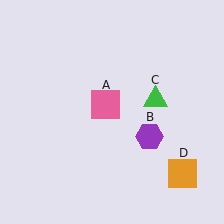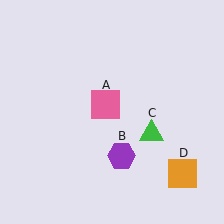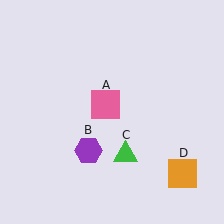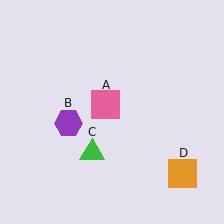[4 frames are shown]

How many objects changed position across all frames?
2 objects changed position: purple hexagon (object B), green triangle (object C).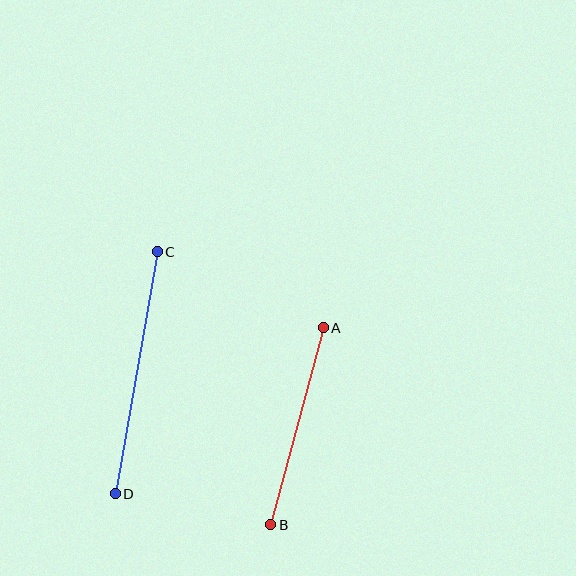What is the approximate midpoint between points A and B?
The midpoint is at approximately (297, 426) pixels.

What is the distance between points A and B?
The distance is approximately 204 pixels.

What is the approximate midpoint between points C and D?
The midpoint is at approximately (136, 373) pixels.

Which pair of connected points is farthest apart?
Points C and D are farthest apart.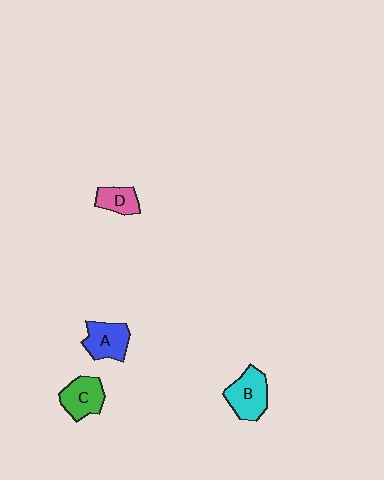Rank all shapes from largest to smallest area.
From largest to smallest: B (cyan), A (blue), C (green), D (pink).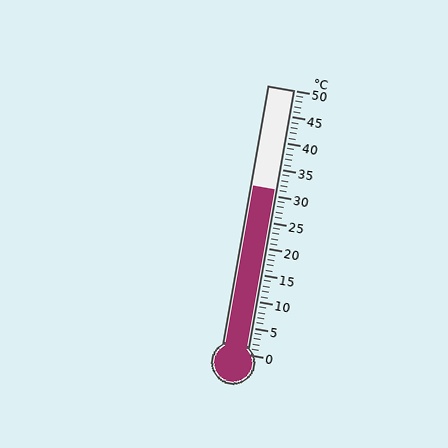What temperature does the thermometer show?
The thermometer shows approximately 31°C.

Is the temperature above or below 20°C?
The temperature is above 20°C.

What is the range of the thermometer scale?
The thermometer scale ranges from 0°C to 50°C.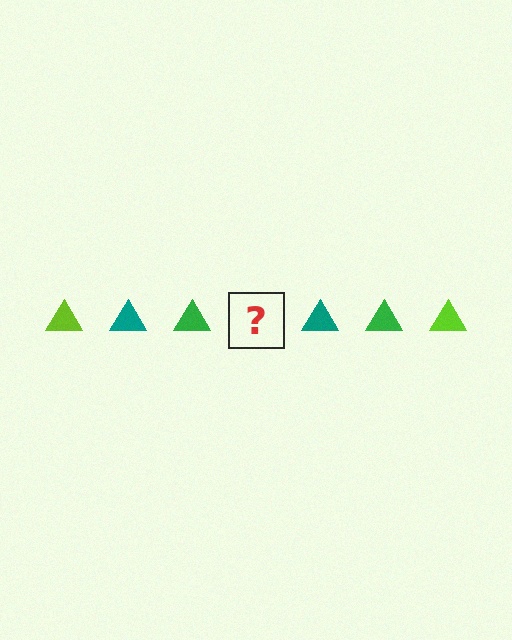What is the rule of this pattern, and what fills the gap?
The rule is that the pattern cycles through lime, teal, green triangles. The gap should be filled with a lime triangle.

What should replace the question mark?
The question mark should be replaced with a lime triangle.